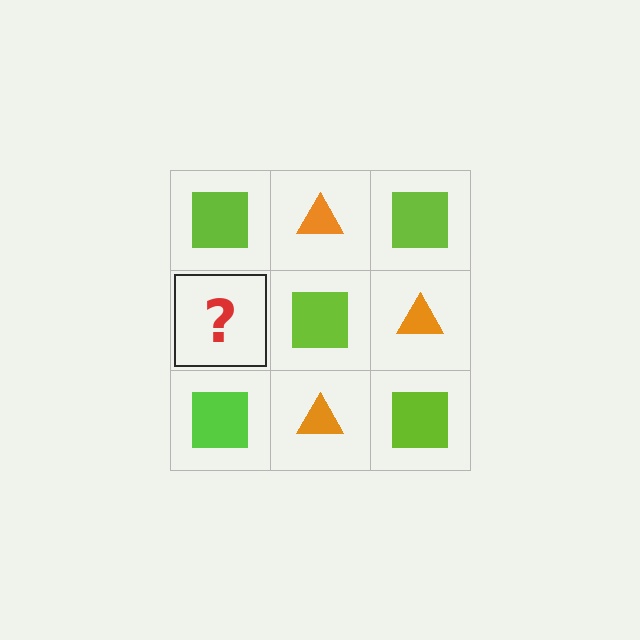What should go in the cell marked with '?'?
The missing cell should contain an orange triangle.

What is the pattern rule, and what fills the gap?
The rule is that it alternates lime square and orange triangle in a checkerboard pattern. The gap should be filled with an orange triangle.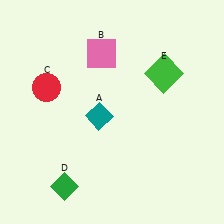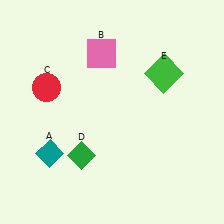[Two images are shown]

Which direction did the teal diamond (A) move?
The teal diamond (A) moved left.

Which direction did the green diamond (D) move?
The green diamond (D) moved up.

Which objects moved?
The objects that moved are: the teal diamond (A), the green diamond (D).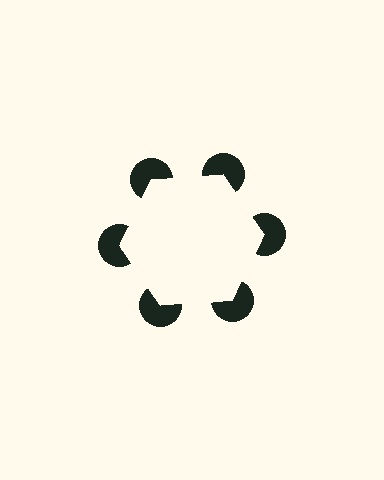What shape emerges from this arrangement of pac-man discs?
An illusory hexagon — its edges are inferred from the aligned wedge cuts in the pac-man discs, not physically drawn.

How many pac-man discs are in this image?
There are 6 — one at each vertex of the illusory hexagon.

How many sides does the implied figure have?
6 sides.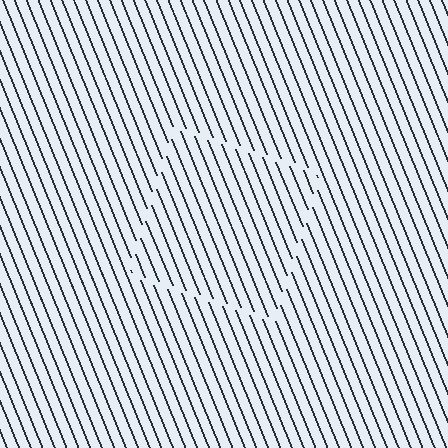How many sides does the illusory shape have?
4 sides — the line-ends trace a square.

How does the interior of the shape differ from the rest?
The interior of the shape contains the same grating, shifted by half a period — the contour is defined by the phase discontinuity where line-ends from the inner and outer gratings abut.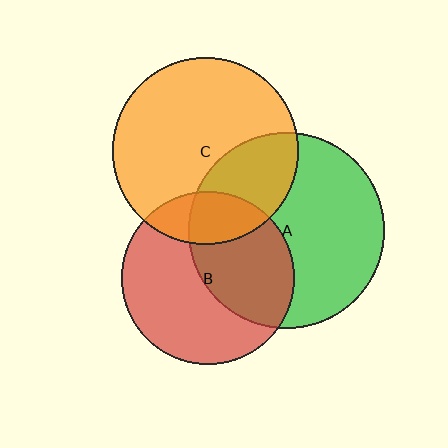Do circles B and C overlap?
Yes.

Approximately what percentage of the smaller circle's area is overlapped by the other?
Approximately 20%.